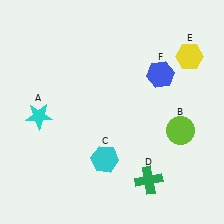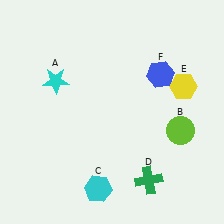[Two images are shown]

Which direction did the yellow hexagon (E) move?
The yellow hexagon (E) moved down.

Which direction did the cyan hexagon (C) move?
The cyan hexagon (C) moved down.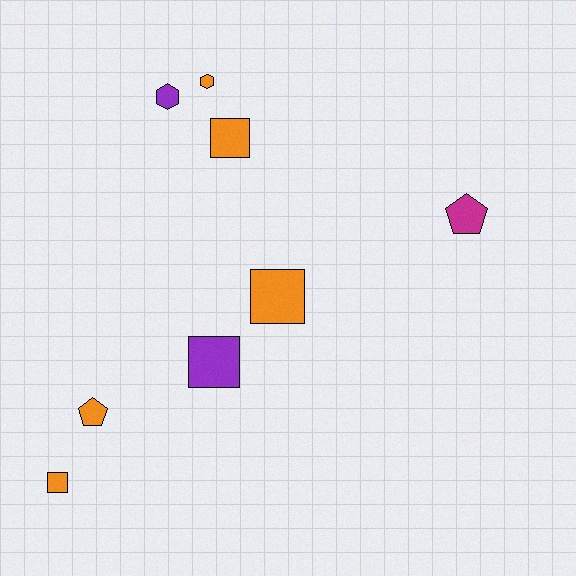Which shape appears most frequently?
Square, with 4 objects.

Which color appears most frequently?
Orange, with 5 objects.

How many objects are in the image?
There are 8 objects.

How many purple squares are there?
There is 1 purple square.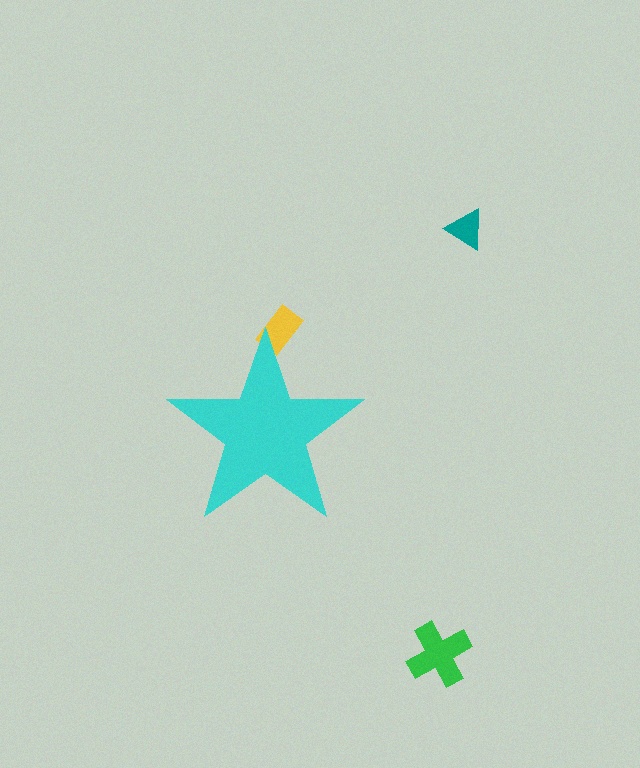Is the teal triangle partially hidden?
No, the teal triangle is fully visible.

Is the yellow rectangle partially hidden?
Yes, the yellow rectangle is partially hidden behind the cyan star.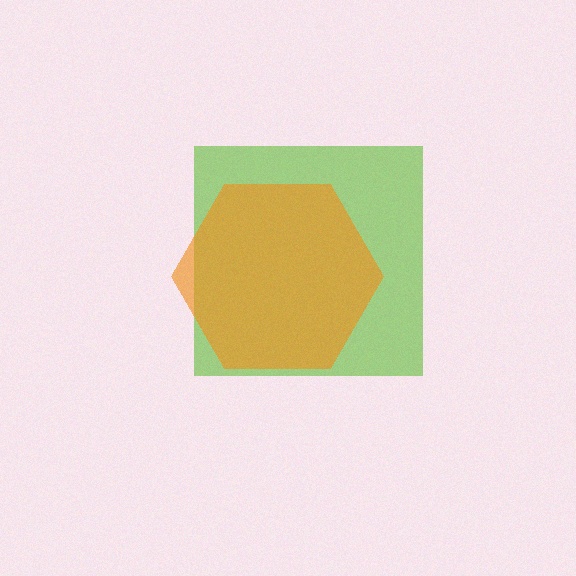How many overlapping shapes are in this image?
There are 2 overlapping shapes in the image.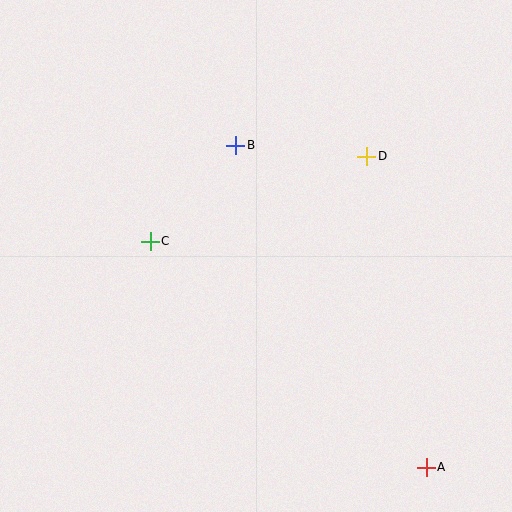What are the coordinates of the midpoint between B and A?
The midpoint between B and A is at (331, 306).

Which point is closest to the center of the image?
Point C at (150, 241) is closest to the center.